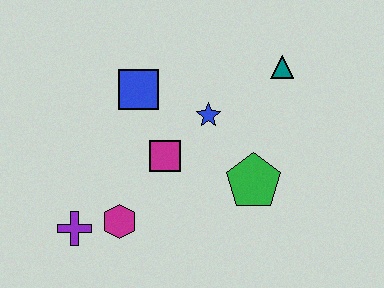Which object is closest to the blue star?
The magenta square is closest to the blue star.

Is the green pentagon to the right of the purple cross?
Yes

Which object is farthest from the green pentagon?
The purple cross is farthest from the green pentagon.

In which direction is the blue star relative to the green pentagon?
The blue star is above the green pentagon.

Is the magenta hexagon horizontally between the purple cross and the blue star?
Yes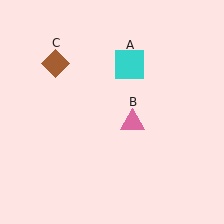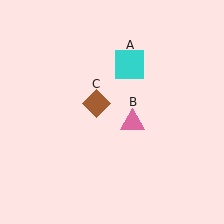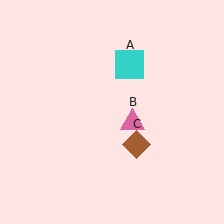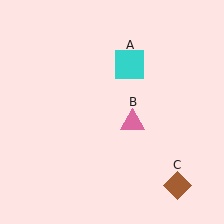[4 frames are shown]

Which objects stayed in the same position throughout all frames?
Cyan square (object A) and pink triangle (object B) remained stationary.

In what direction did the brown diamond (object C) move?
The brown diamond (object C) moved down and to the right.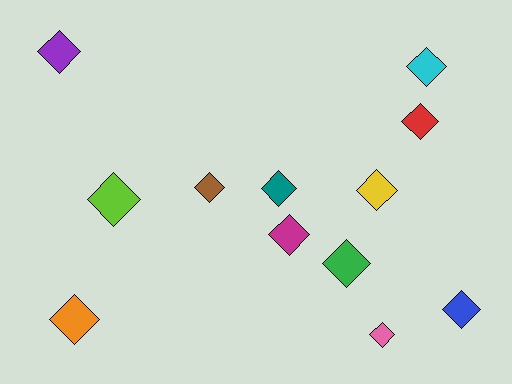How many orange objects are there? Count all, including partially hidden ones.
There is 1 orange object.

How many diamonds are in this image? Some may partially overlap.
There are 12 diamonds.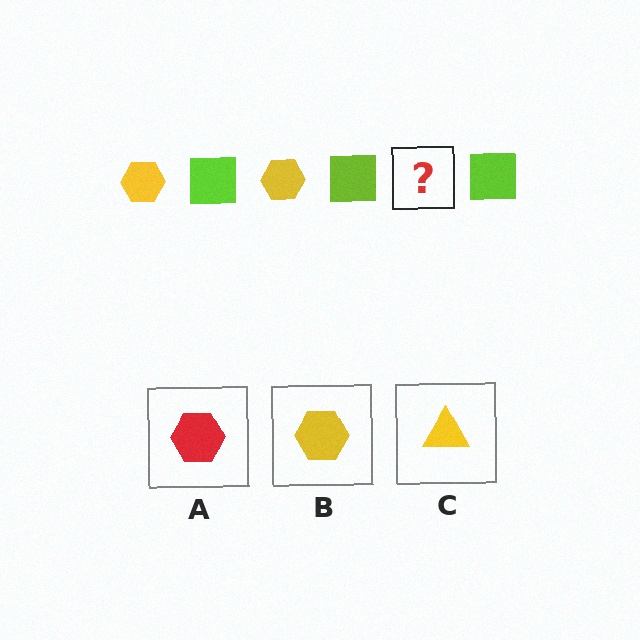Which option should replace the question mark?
Option B.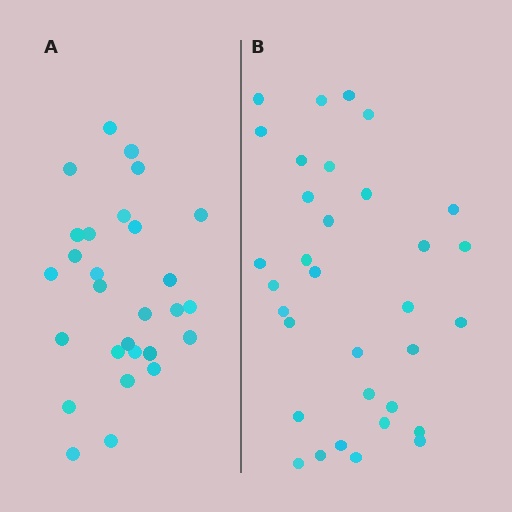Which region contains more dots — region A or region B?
Region B (the right region) has more dots.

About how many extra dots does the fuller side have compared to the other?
Region B has about 5 more dots than region A.